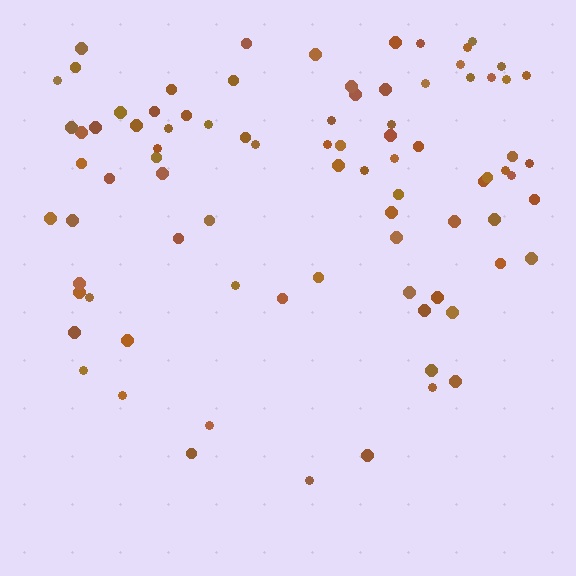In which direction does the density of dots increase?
From bottom to top, with the top side densest.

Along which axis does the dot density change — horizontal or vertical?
Vertical.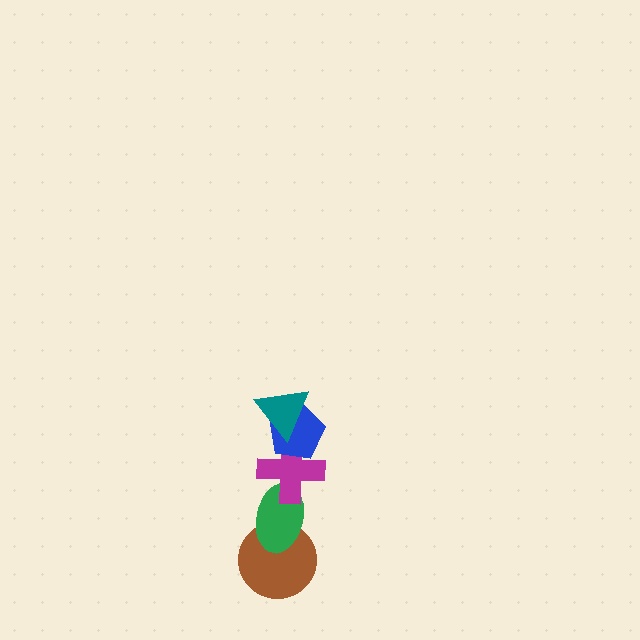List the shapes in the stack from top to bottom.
From top to bottom: the teal triangle, the blue pentagon, the magenta cross, the green ellipse, the brown circle.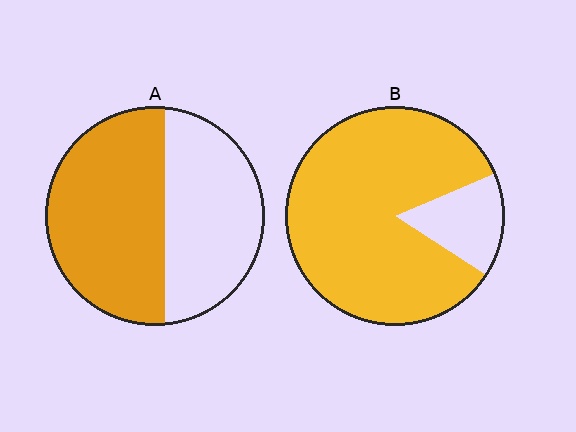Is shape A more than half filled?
Yes.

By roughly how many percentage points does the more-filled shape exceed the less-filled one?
By roughly 30 percentage points (B over A).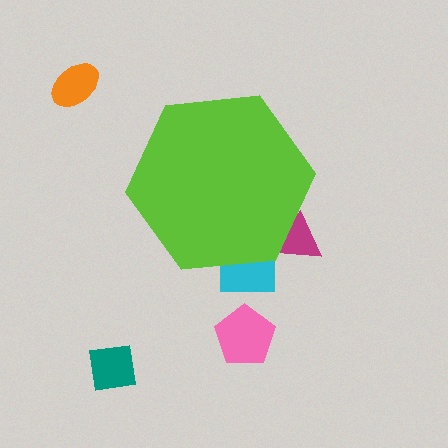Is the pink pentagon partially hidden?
No, the pink pentagon is fully visible.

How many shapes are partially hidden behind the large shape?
2 shapes are partially hidden.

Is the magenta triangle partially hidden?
Yes, the magenta triangle is partially hidden behind the lime hexagon.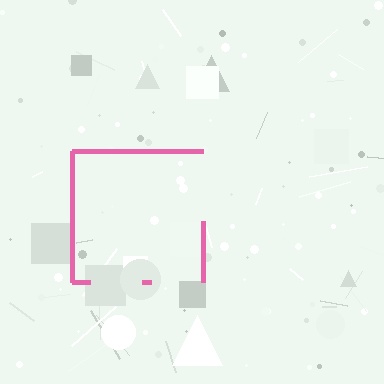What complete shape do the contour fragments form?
The contour fragments form a square.